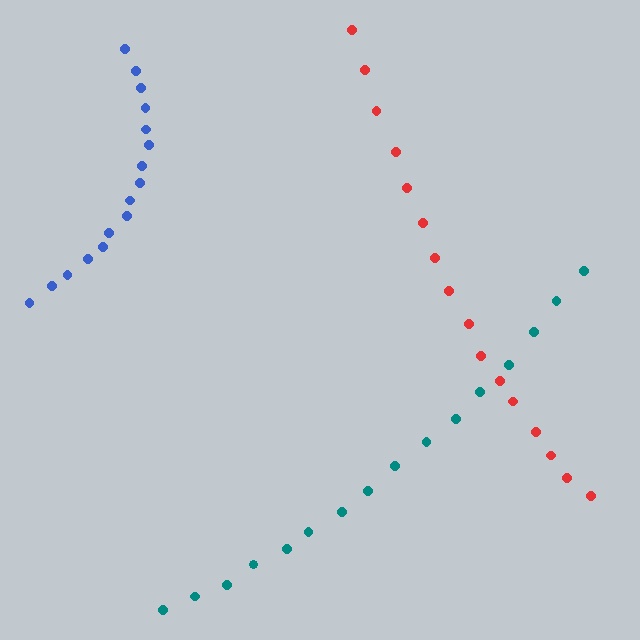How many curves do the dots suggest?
There are 3 distinct paths.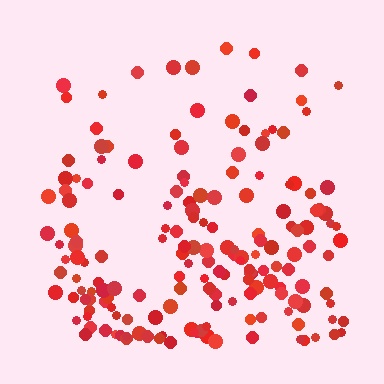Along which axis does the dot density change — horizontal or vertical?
Vertical.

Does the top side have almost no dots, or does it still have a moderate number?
Still a moderate number, just noticeably fewer than the bottom.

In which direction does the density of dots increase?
From top to bottom, with the bottom side densest.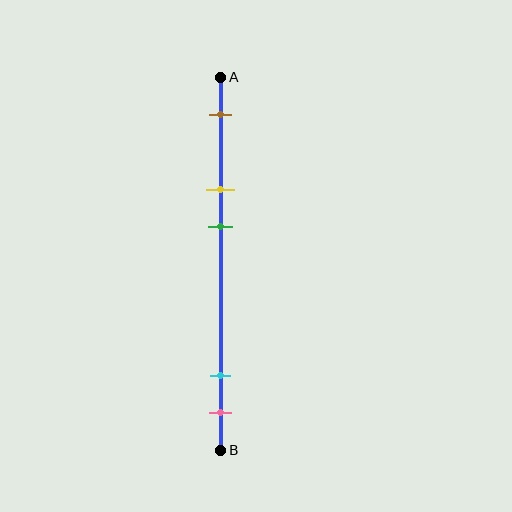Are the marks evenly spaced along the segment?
No, the marks are not evenly spaced.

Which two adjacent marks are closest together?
The cyan and pink marks are the closest adjacent pair.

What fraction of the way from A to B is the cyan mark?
The cyan mark is approximately 80% (0.8) of the way from A to B.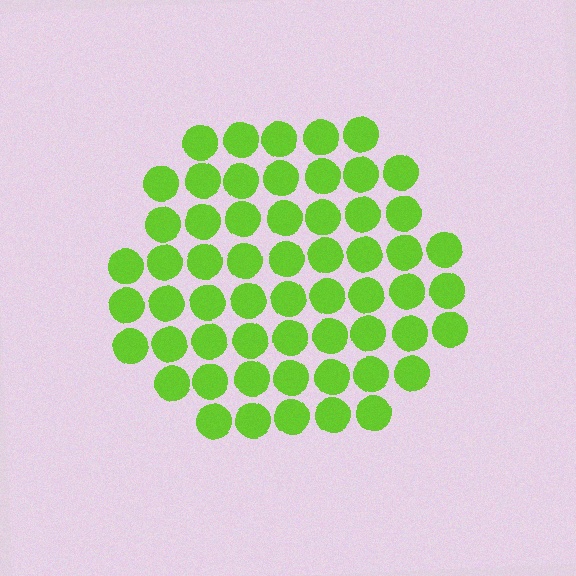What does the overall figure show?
The overall figure shows a hexagon.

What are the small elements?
The small elements are circles.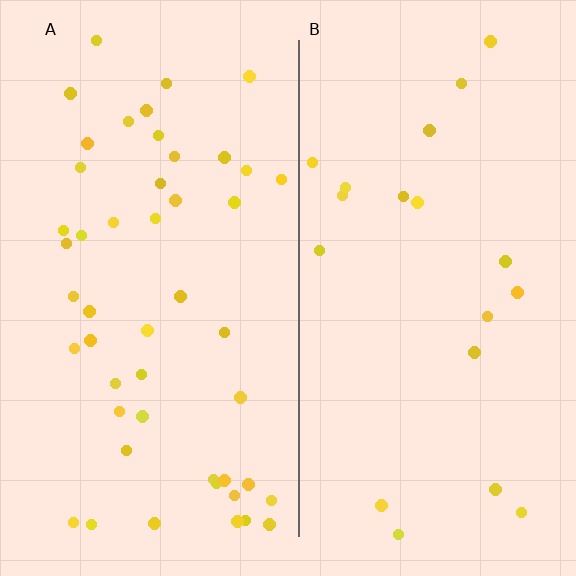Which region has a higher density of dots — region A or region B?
A (the left).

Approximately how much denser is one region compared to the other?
Approximately 2.5× — region A over region B.